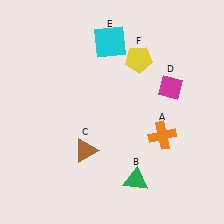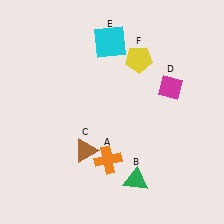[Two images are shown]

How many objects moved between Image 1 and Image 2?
1 object moved between the two images.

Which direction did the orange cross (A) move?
The orange cross (A) moved left.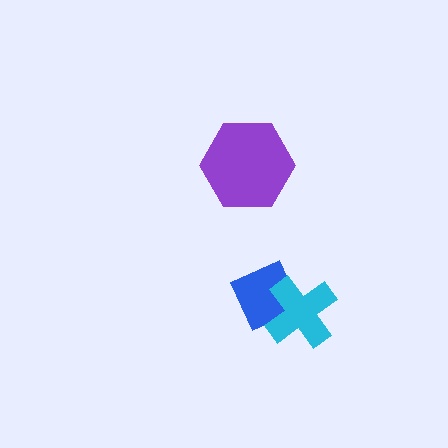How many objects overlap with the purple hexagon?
0 objects overlap with the purple hexagon.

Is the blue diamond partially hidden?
Yes, it is partially covered by another shape.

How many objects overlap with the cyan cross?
1 object overlaps with the cyan cross.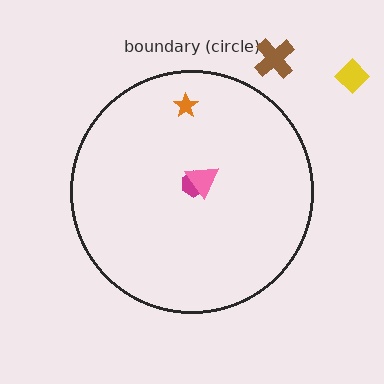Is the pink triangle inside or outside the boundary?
Inside.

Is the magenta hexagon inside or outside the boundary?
Inside.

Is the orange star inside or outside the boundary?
Inside.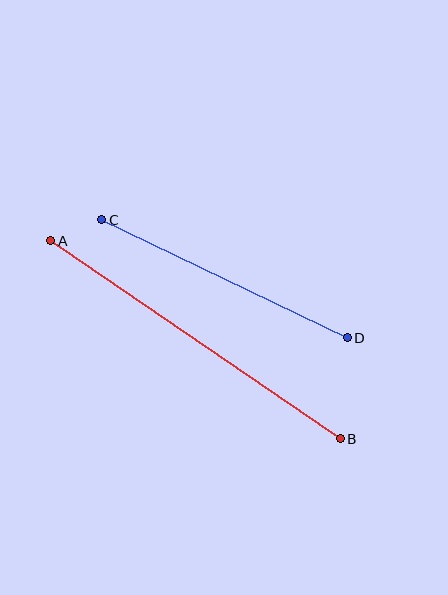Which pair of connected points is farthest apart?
Points A and B are farthest apart.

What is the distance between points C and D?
The distance is approximately 272 pixels.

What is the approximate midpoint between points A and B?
The midpoint is at approximately (196, 340) pixels.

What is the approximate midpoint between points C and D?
The midpoint is at approximately (225, 279) pixels.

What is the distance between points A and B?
The distance is approximately 351 pixels.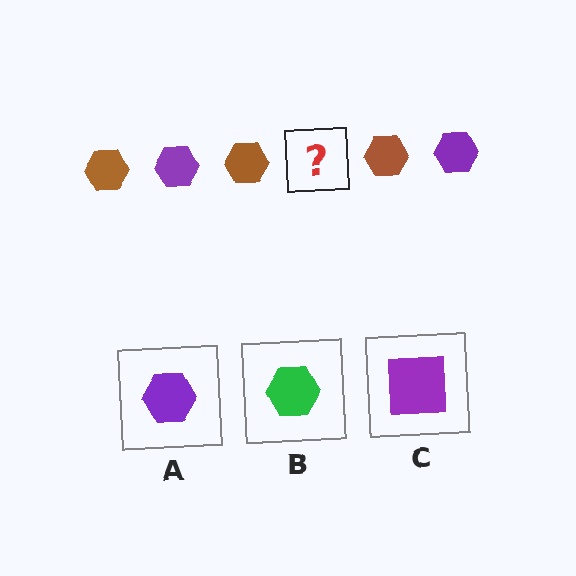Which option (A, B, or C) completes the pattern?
A.